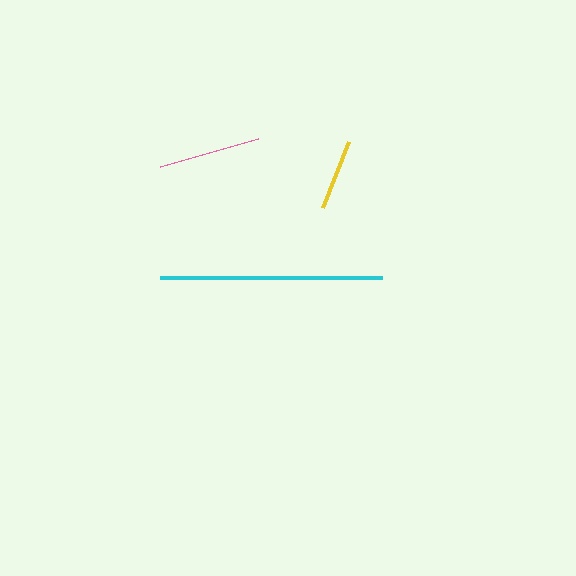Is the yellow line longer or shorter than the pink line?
The pink line is longer than the yellow line.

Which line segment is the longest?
The cyan line is the longest at approximately 222 pixels.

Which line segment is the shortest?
The yellow line is the shortest at approximately 71 pixels.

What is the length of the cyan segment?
The cyan segment is approximately 222 pixels long.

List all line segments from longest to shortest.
From longest to shortest: cyan, pink, yellow.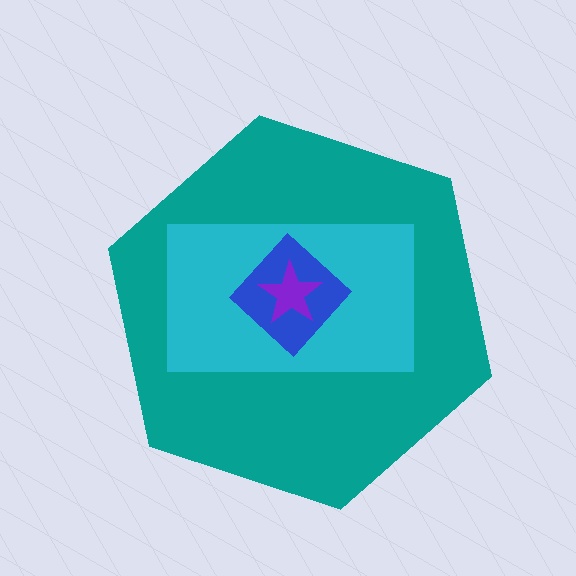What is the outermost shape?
The teal hexagon.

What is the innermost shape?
The purple star.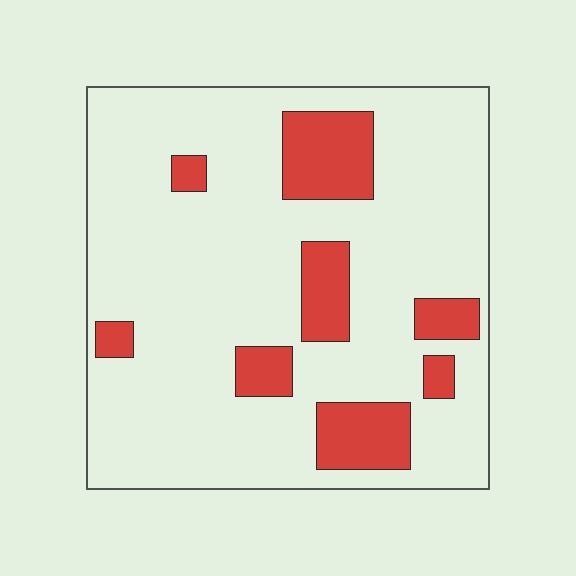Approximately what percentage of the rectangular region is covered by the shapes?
Approximately 20%.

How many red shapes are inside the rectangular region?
8.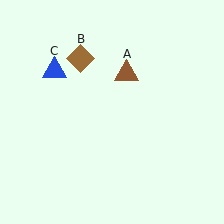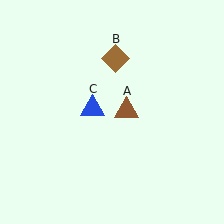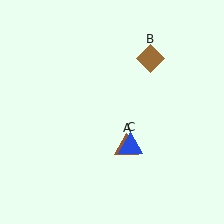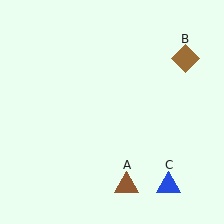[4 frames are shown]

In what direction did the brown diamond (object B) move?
The brown diamond (object B) moved right.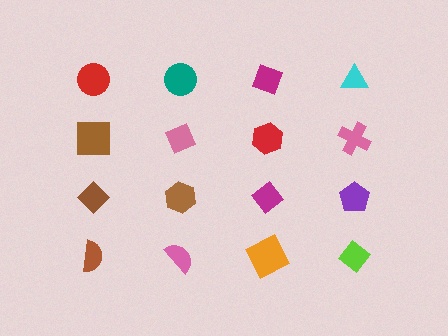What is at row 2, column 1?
A brown square.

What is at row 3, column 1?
A brown diamond.